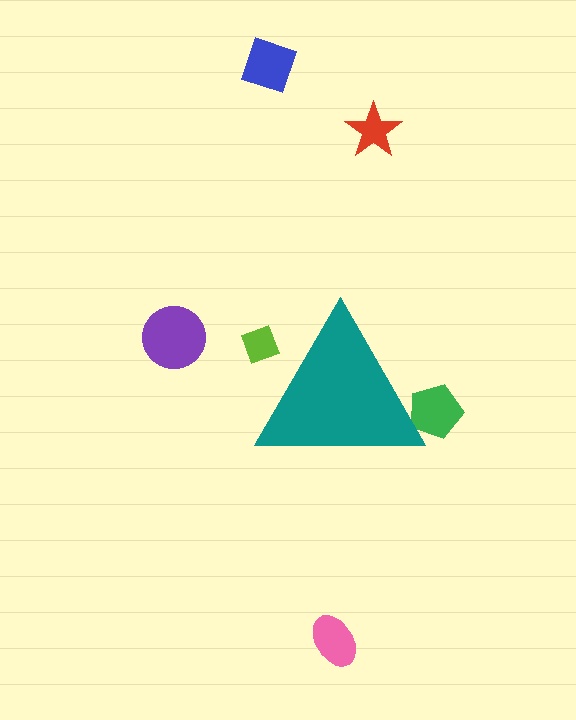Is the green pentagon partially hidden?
Yes, the green pentagon is partially hidden behind the teal triangle.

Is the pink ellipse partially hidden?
No, the pink ellipse is fully visible.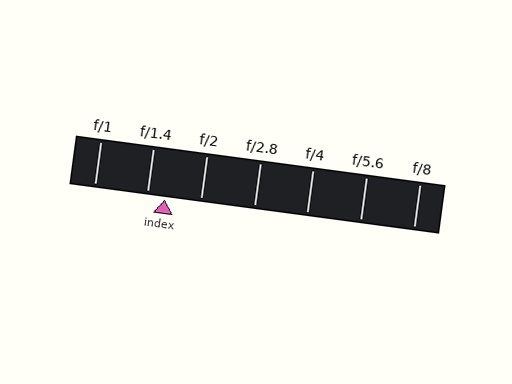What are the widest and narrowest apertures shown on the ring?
The widest aperture shown is f/1 and the narrowest is f/8.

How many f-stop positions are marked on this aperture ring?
There are 7 f-stop positions marked.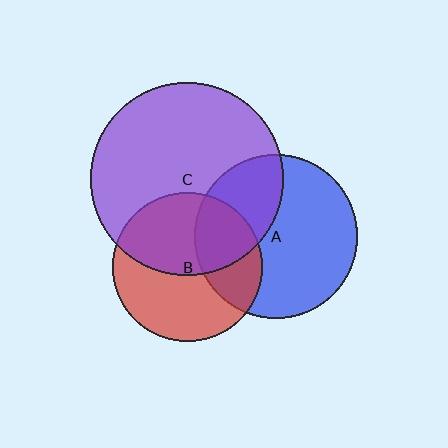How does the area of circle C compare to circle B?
Approximately 1.7 times.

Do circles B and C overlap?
Yes.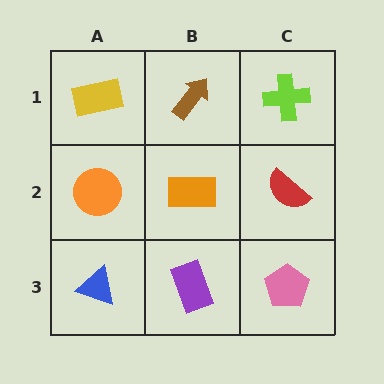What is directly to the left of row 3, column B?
A blue triangle.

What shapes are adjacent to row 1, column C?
A red semicircle (row 2, column C), a brown arrow (row 1, column B).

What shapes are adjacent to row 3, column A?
An orange circle (row 2, column A), a purple rectangle (row 3, column B).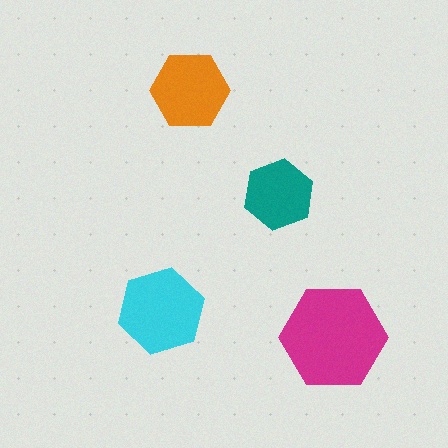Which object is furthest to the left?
The cyan hexagon is leftmost.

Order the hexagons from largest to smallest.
the magenta one, the cyan one, the orange one, the teal one.